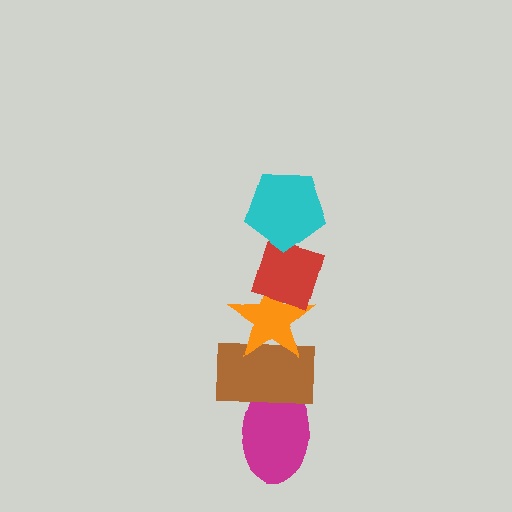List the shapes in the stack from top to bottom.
From top to bottom: the cyan pentagon, the red diamond, the orange star, the brown rectangle, the magenta ellipse.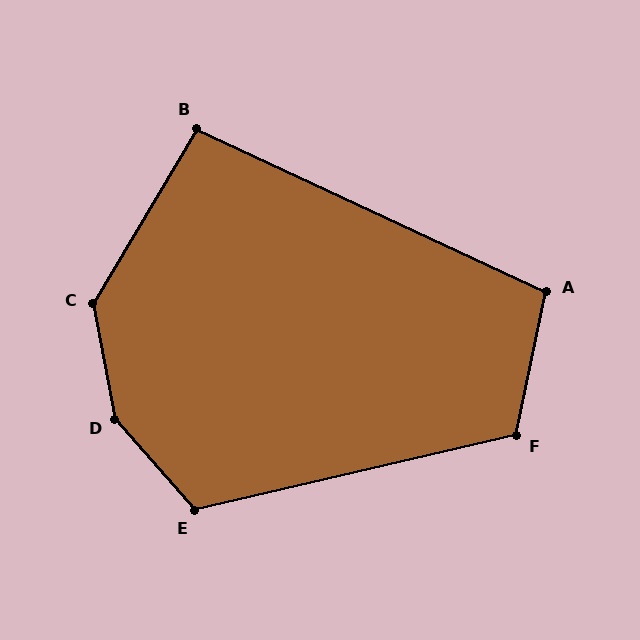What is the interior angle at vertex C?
Approximately 139 degrees (obtuse).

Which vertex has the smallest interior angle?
B, at approximately 96 degrees.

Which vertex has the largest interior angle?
D, at approximately 150 degrees.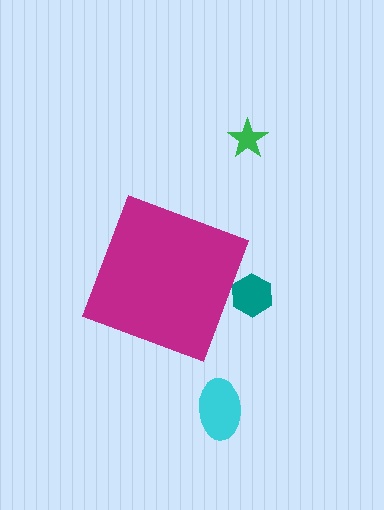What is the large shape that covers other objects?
A magenta diamond.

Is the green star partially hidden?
No, the green star is fully visible.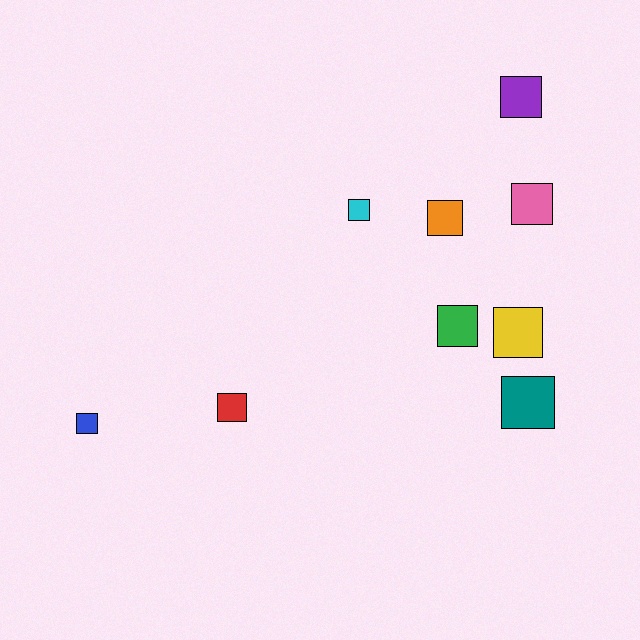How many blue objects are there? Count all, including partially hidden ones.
There is 1 blue object.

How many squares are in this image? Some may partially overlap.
There are 9 squares.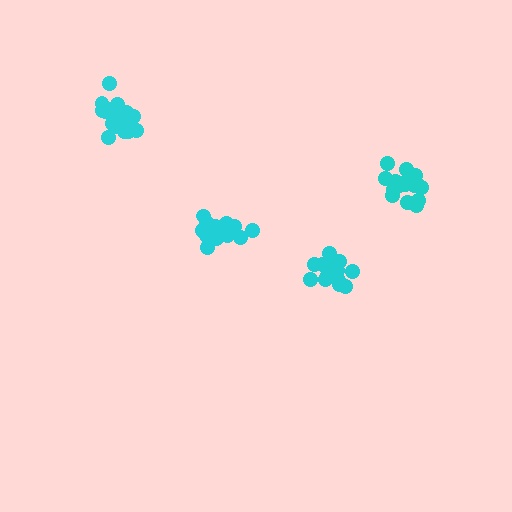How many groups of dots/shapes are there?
There are 4 groups.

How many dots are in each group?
Group 1: 19 dots, Group 2: 19 dots, Group 3: 16 dots, Group 4: 17 dots (71 total).